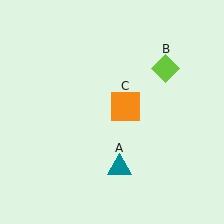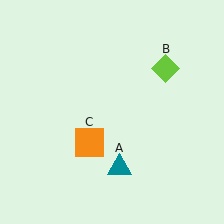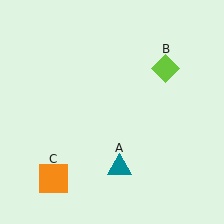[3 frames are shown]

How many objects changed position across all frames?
1 object changed position: orange square (object C).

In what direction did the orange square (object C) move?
The orange square (object C) moved down and to the left.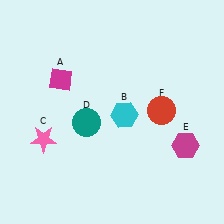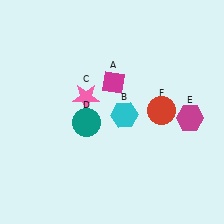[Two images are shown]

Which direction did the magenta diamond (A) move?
The magenta diamond (A) moved right.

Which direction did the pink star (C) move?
The pink star (C) moved right.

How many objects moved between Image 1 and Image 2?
3 objects moved between the two images.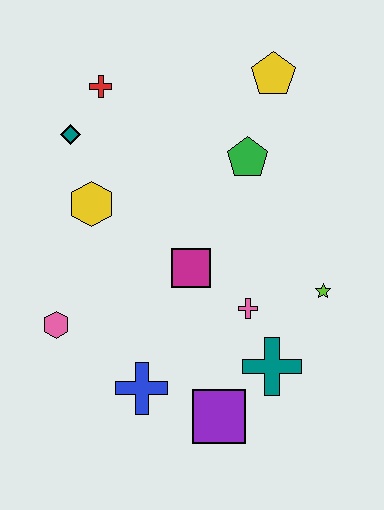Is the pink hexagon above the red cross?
No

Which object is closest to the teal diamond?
The red cross is closest to the teal diamond.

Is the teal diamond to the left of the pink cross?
Yes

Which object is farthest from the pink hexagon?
The yellow pentagon is farthest from the pink hexagon.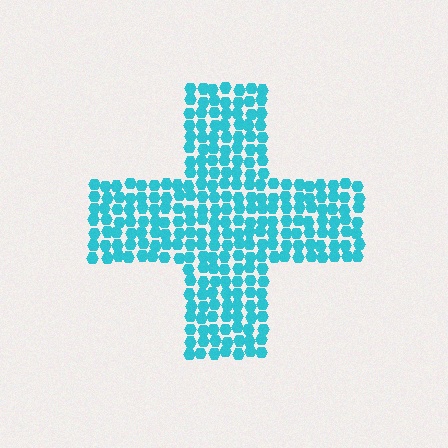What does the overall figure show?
The overall figure shows a cross.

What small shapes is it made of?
It is made of small hexagons.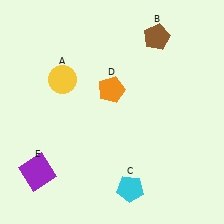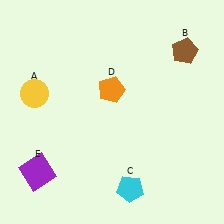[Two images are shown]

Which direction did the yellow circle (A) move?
The yellow circle (A) moved left.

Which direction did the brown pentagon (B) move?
The brown pentagon (B) moved right.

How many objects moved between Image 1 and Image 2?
2 objects moved between the two images.